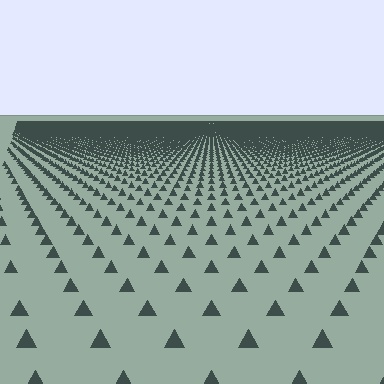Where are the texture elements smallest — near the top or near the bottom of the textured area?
Near the top.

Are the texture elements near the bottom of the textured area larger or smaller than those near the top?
Larger. Near the bottom, elements are closer to the viewer and appear at a bigger on-screen size.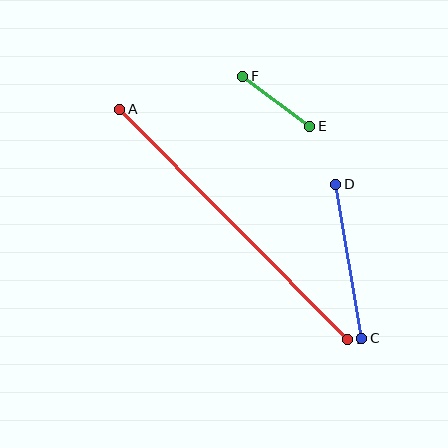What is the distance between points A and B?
The distance is approximately 324 pixels.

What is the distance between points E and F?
The distance is approximately 84 pixels.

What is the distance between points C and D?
The distance is approximately 156 pixels.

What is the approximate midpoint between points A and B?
The midpoint is at approximately (234, 224) pixels.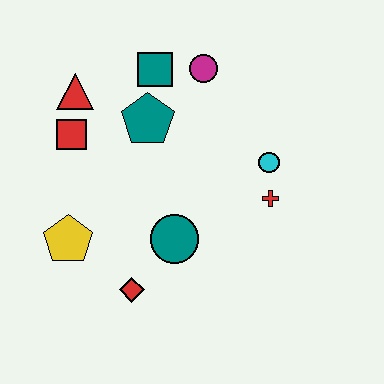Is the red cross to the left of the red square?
No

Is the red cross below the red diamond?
No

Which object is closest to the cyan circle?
The red cross is closest to the cyan circle.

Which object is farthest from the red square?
The red cross is farthest from the red square.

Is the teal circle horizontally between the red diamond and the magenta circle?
Yes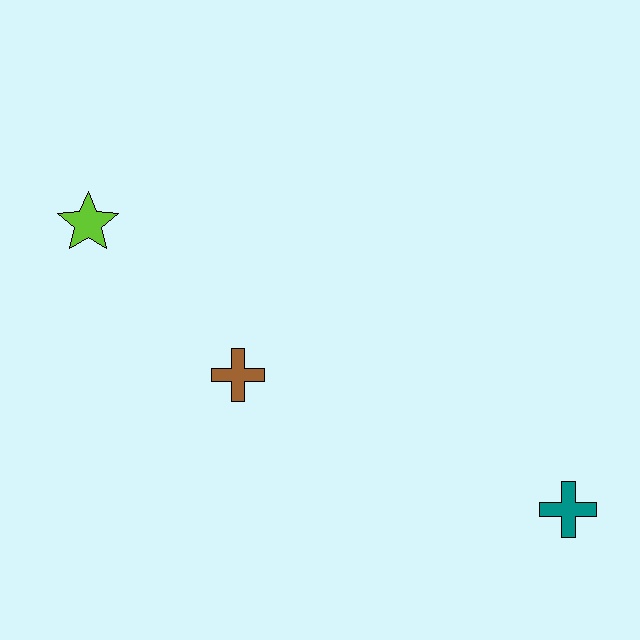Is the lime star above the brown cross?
Yes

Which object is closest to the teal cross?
The brown cross is closest to the teal cross.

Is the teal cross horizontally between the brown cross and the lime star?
No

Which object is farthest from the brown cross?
The teal cross is farthest from the brown cross.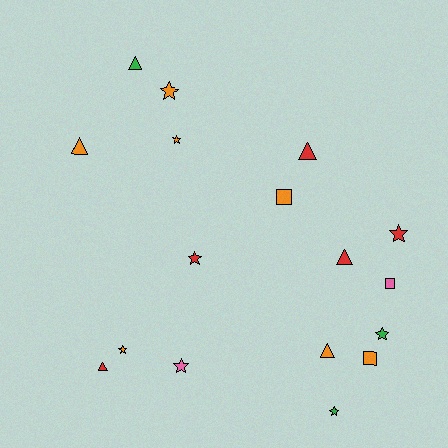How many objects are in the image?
There are 17 objects.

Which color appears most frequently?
Orange, with 7 objects.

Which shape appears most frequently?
Star, with 8 objects.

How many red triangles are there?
There are 3 red triangles.